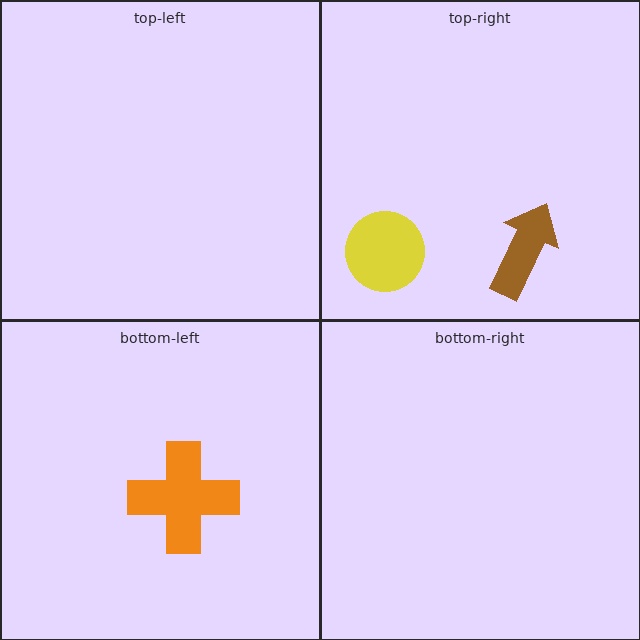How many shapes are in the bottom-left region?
1.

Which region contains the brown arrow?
The top-right region.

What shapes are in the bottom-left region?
The orange cross.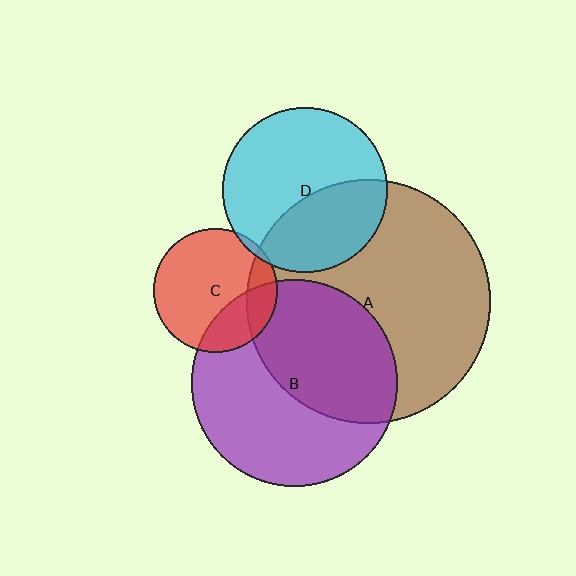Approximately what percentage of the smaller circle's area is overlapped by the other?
Approximately 50%.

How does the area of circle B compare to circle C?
Approximately 2.8 times.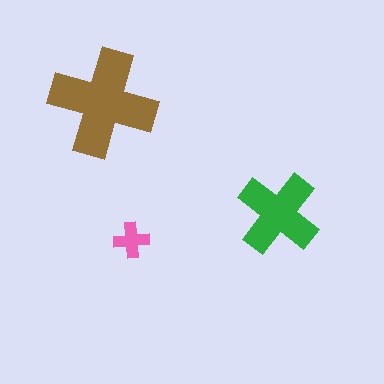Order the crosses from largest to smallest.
the brown one, the green one, the pink one.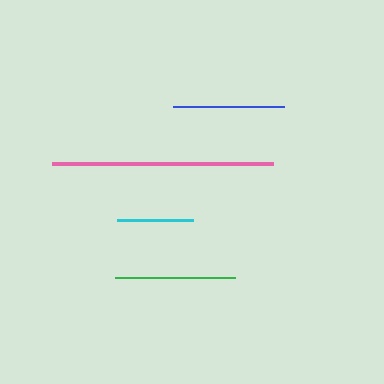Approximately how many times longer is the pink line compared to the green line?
The pink line is approximately 1.8 times the length of the green line.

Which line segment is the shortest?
The cyan line is the shortest at approximately 76 pixels.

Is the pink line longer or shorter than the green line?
The pink line is longer than the green line.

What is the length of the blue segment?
The blue segment is approximately 111 pixels long.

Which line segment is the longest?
The pink line is the longest at approximately 221 pixels.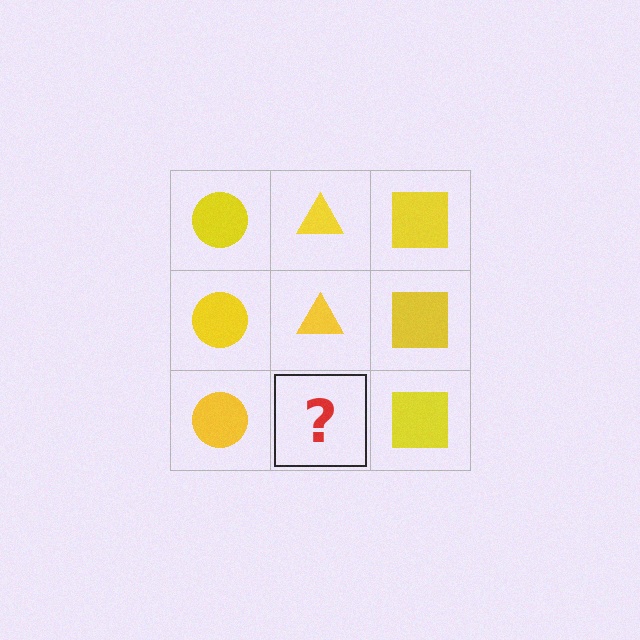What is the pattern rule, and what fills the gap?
The rule is that each column has a consistent shape. The gap should be filled with a yellow triangle.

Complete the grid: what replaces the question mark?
The question mark should be replaced with a yellow triangle.